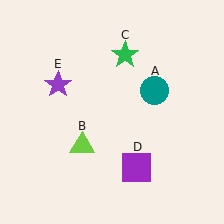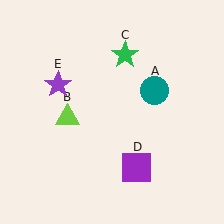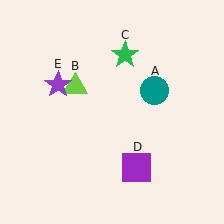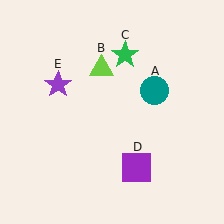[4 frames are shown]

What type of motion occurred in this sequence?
The lime triangle (object B) rotated clockwise around the center of the scene.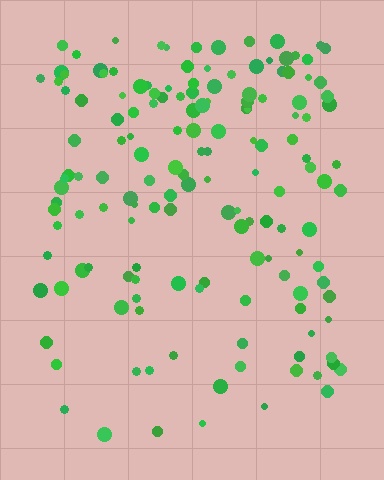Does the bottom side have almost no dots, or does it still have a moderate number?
Still a moderate number, just noticeably fewer than the top.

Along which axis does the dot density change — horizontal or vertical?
Vertical.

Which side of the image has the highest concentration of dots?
The top.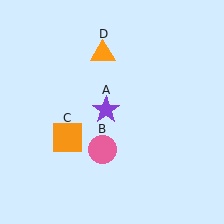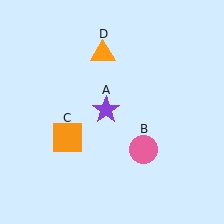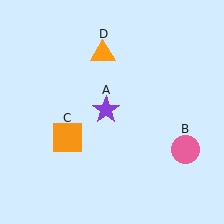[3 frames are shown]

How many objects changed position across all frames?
1 object changed position: pink circle (object B).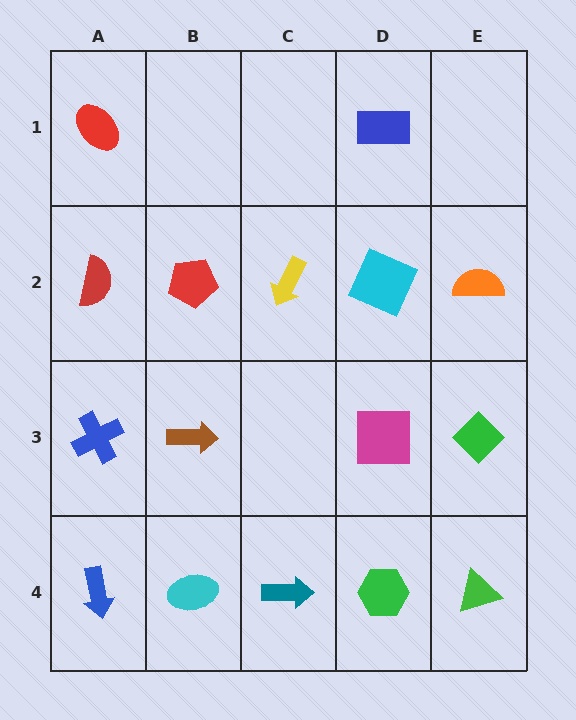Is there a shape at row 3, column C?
No, that cell is empty.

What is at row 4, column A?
A blue arrow.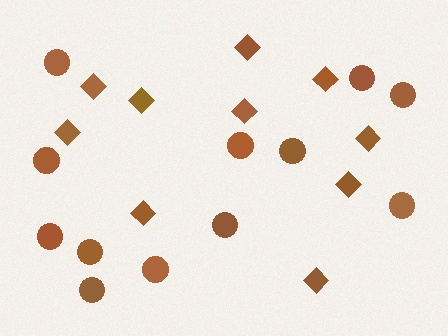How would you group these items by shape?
There are 2 groups: one group of diamonds (10) and one group of circles (12).